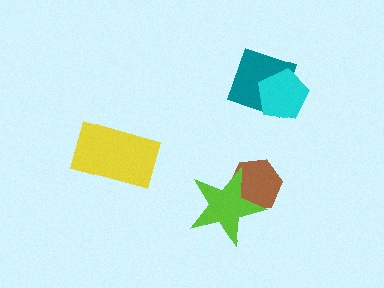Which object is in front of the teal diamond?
The cyan pentagon is in front of the teal diamond.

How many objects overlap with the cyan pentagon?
1 object overlaps with the cyan pentagon.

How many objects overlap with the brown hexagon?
1 object overlaps with the brown hexagon.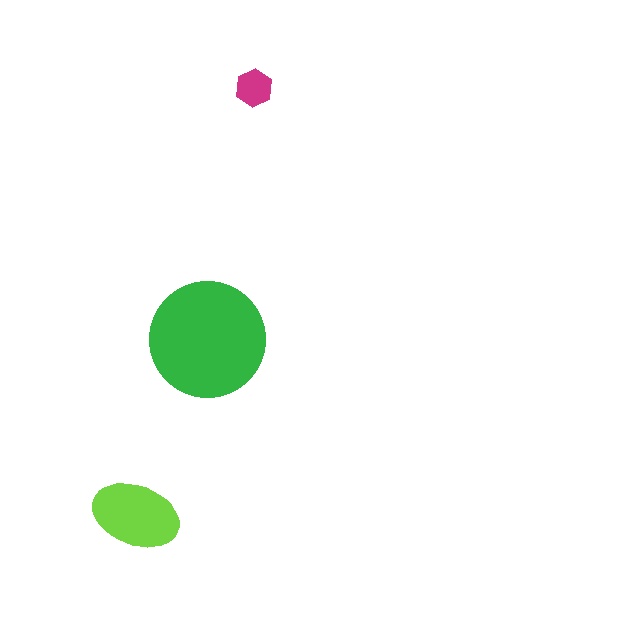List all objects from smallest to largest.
The magenta hexagon, the lime ellipse, the green circle.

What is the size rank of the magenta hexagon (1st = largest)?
3rd.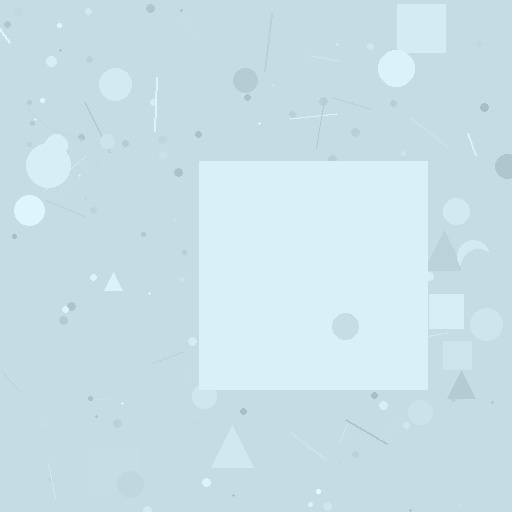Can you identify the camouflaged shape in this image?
The camouflaged shape is a square.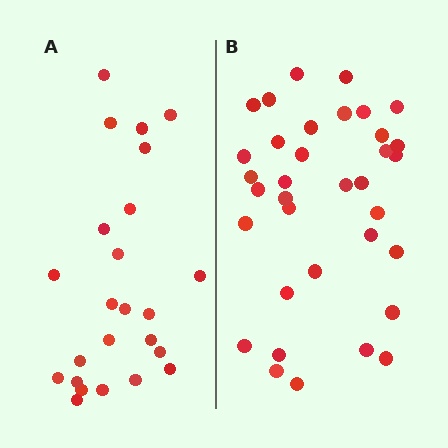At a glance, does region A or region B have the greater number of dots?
Region B (the right region) has more dots.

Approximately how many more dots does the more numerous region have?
Region B has roughly 12 or so more dots than region A.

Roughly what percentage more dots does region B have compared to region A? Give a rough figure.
About 45% more.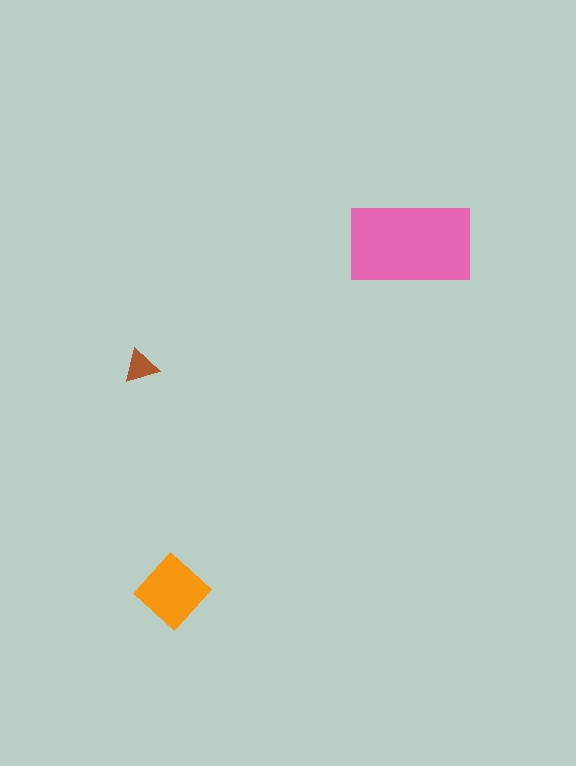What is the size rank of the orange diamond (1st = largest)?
2nd.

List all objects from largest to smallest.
The pink rectangle, the orange diamond, the brown triangle.